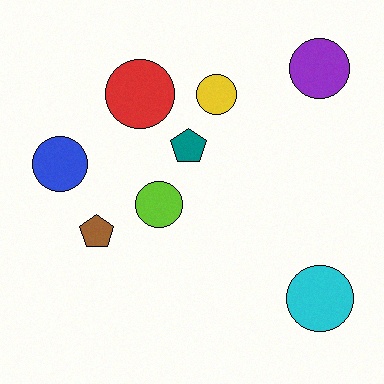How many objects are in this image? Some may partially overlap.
There are 8 objects.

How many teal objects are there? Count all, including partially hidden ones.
There is 1 teal object.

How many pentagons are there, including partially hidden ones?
There are 2 pentagons.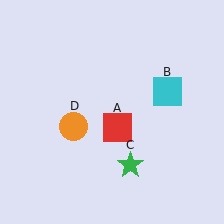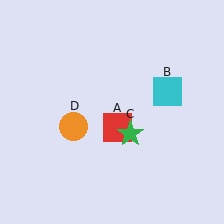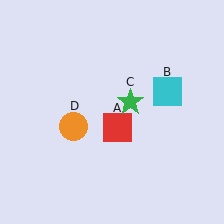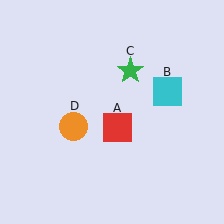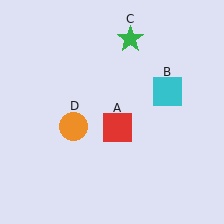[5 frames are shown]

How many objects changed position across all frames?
1 object changed position: green star (object C).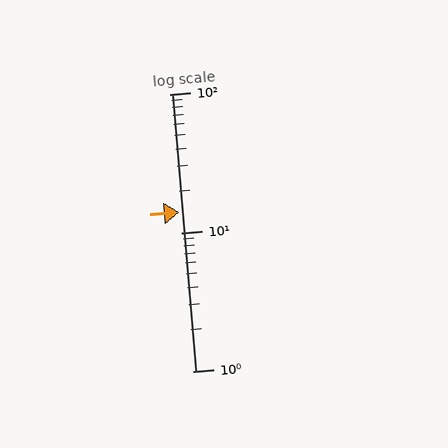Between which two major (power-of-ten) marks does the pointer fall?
The pointer is between 10 and 100.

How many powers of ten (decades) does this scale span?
The scale spans 2 decades, from 1 to 100.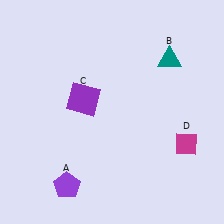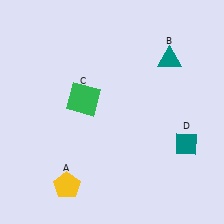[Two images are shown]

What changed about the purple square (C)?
In Image 1, C is purple. In Image 2, it changed to green.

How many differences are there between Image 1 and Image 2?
There are 3 differences between the two images.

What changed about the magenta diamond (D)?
In Image 1, D is magenta. In Image 2, it changed to teal.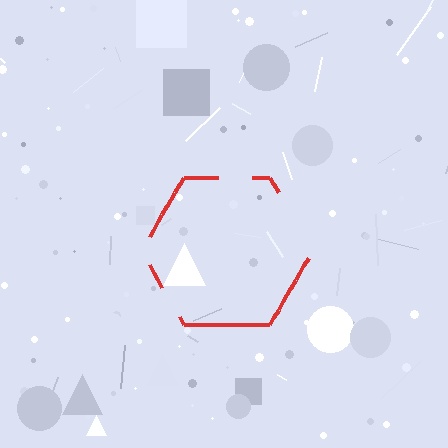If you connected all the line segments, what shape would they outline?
They would outline a hexagon.